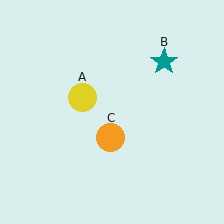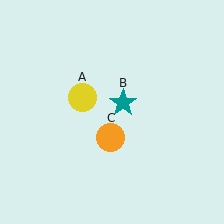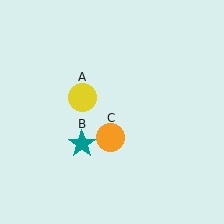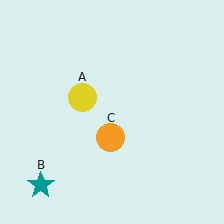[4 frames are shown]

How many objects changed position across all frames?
1 object changed position: teal star (object B).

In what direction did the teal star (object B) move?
The teal star (object B) moved down and to the left.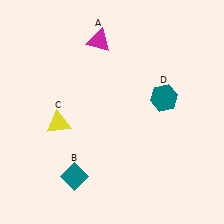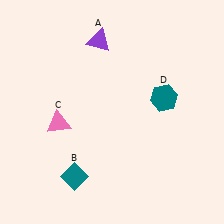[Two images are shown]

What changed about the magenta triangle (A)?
In Image 1, A is magenta. In Image 2, it changed to purple.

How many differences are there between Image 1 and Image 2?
There are 2 differences between the two images.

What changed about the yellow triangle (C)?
In Image 1, C is yellow. In Image 2, it changed to pink.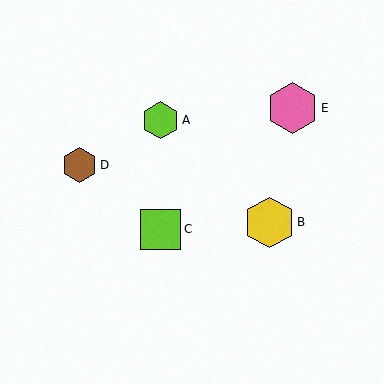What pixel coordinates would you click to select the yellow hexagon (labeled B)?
Click at (269, 222) to select the yellow hexagon B.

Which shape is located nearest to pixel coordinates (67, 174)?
The brown hexagon (labeled D) at (79, 165) is nearest to that location.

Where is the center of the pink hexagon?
The center of the pink hexagon is at (293, 108).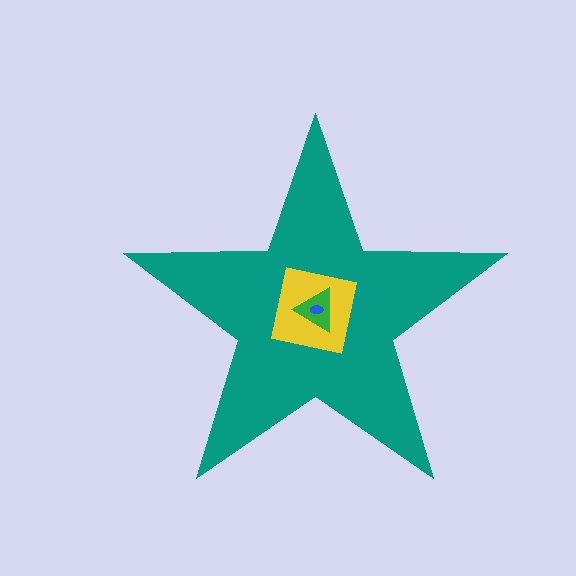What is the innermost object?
The blue ellipse.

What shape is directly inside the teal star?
The yellow square.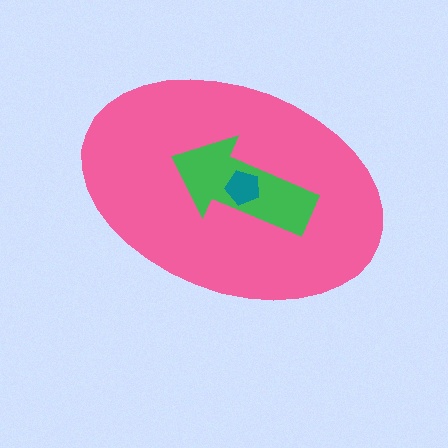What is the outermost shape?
The pink ellipse.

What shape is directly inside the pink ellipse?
The green arrow.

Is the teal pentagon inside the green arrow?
Yes.